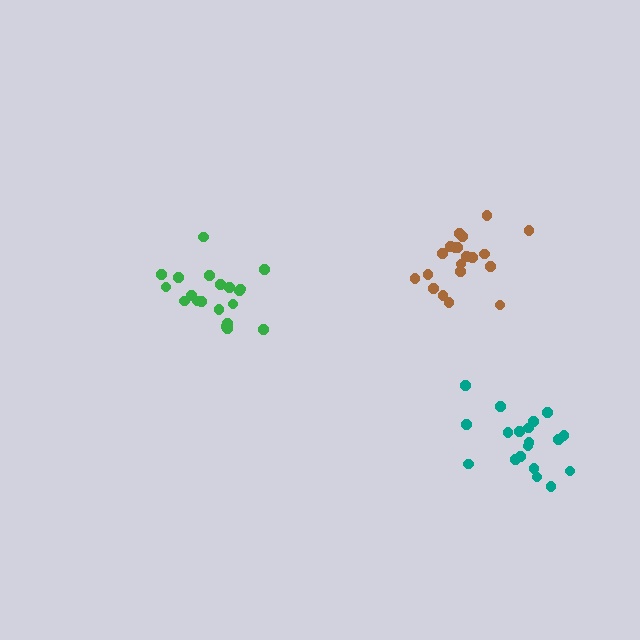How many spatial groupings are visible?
There are 3 spatial groupings.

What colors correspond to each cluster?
The clusters are colored: teal, green, brown.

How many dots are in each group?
Group 1: 19 dots, Group 2: 20 dots, Group 3: 20 dots (59 total).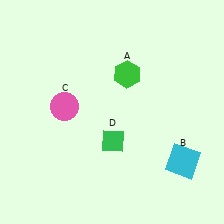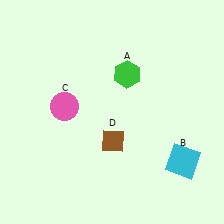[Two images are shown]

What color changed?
The diamond (D) changed from green in Image 1 to brown in Image 2.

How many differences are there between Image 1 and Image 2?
There is 1 difference between the two images.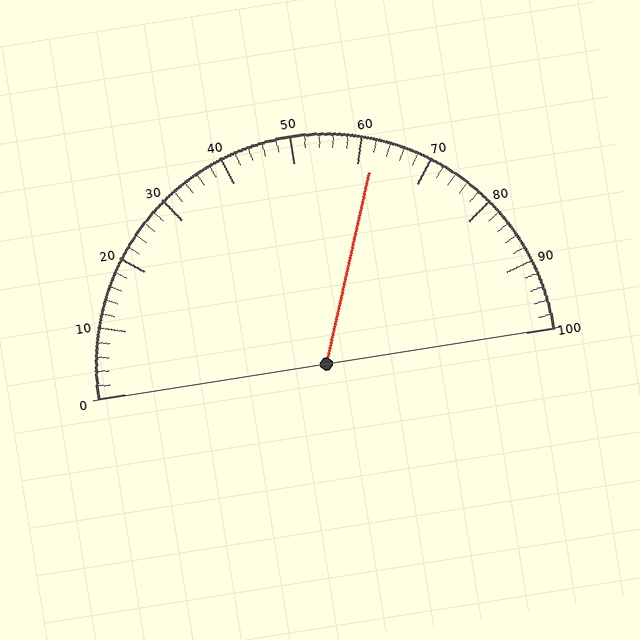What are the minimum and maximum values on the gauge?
The gauge ranges from 0 to 100.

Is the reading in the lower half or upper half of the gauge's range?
The reading is in the upper half of the range (0 to 100).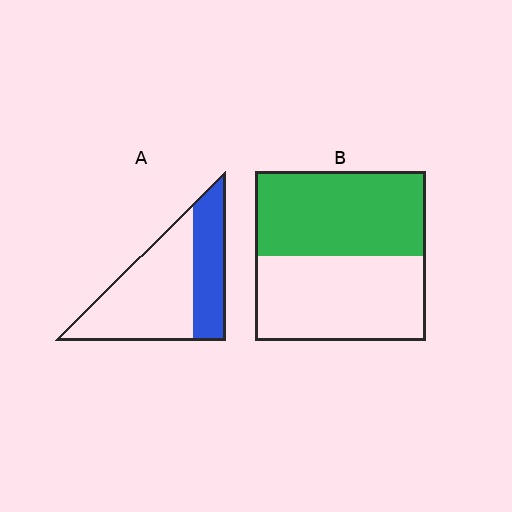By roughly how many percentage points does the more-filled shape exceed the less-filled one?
By roughly 15 percentage points (B over A).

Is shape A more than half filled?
No.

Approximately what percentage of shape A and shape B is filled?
A is approximately 35% and B is approximately 50%.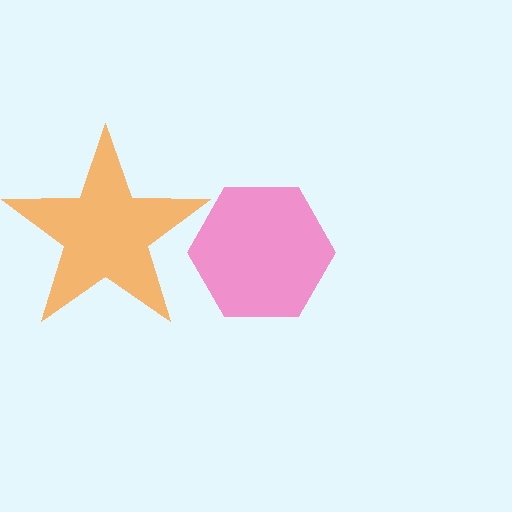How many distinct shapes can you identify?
There are 2 distinct shapes: an orange star, a pink hexagon.